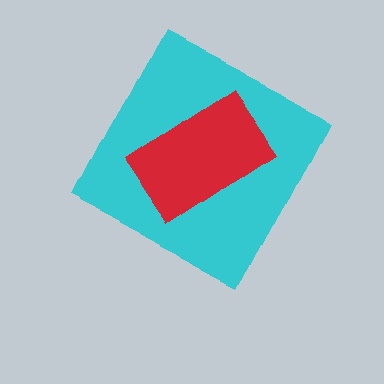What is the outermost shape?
The cyan diamond.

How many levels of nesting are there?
2.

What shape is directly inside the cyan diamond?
The red rectangle.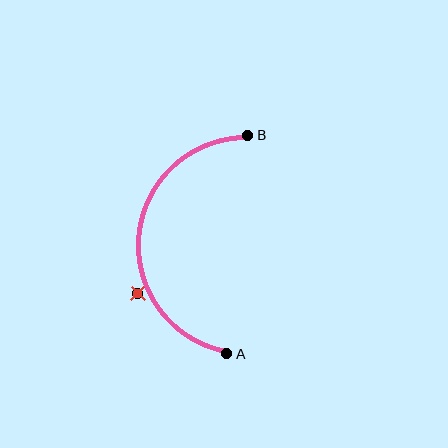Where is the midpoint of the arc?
The arc midpoint is the point on the curve farthest from the straight line joining A and B. It sits to the left of that line.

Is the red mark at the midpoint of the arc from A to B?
No — the red mark does not lie on the arc at all. It sits slightly outside the curve.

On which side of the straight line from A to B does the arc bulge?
The arc bulges to the left of the straight line connecting A and B.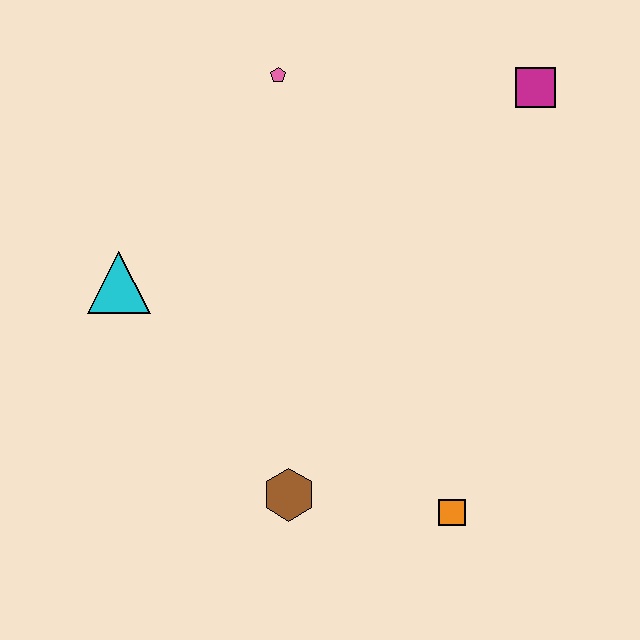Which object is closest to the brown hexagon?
The orange square is closest to the brown hexagon.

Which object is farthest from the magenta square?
The brown hexagon is farthest from the magenta square.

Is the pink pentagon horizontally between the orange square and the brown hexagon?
No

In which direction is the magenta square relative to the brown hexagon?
The magenta square is above the brown hexagon.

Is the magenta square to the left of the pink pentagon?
No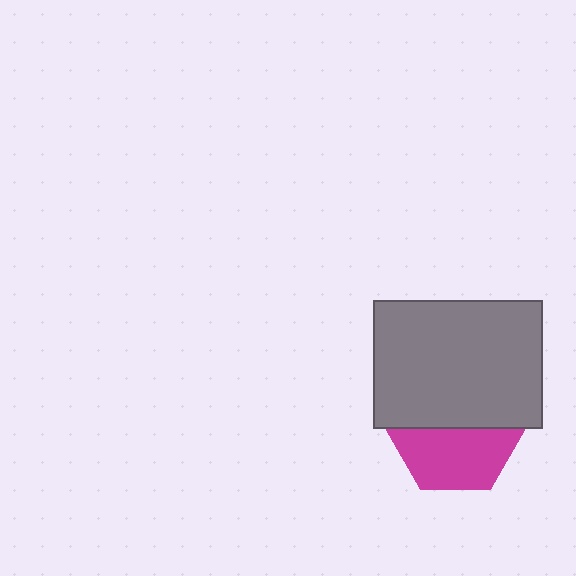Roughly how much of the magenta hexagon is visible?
About half of it is visible (roughly 49%).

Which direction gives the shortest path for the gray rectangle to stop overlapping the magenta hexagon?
Moving up gives the shortest separation.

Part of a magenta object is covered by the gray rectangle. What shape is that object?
It is a hexagon.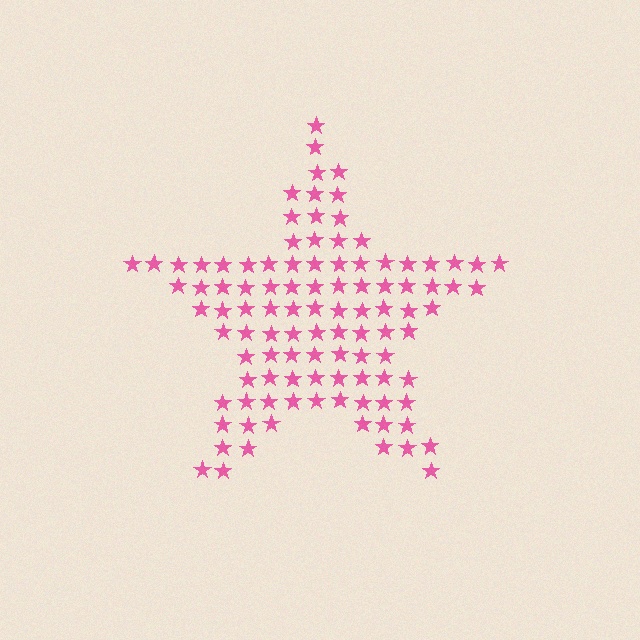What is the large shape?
The large shape is a star.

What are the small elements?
The small elements are stars.